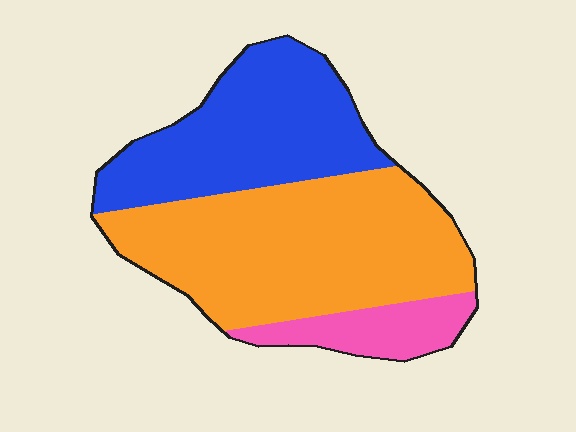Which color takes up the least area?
Pink, at roughly 10%.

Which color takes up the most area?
Orange, at roughly 50%.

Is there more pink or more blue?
Blue.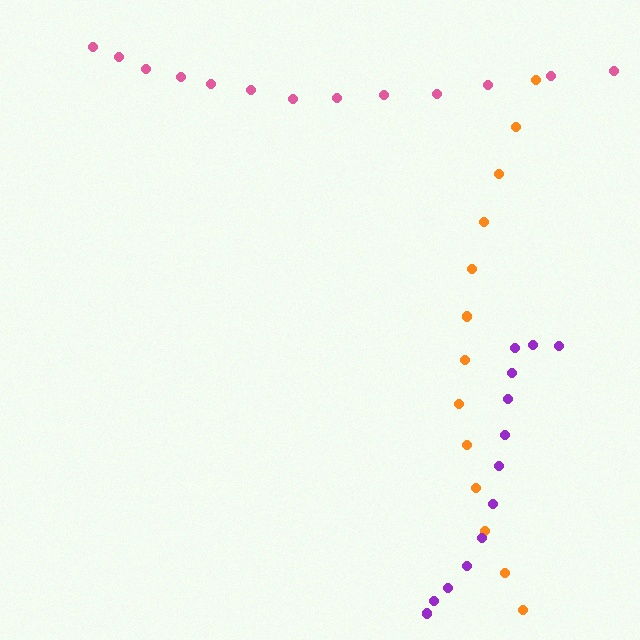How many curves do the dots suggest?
There are 3 distinct paths.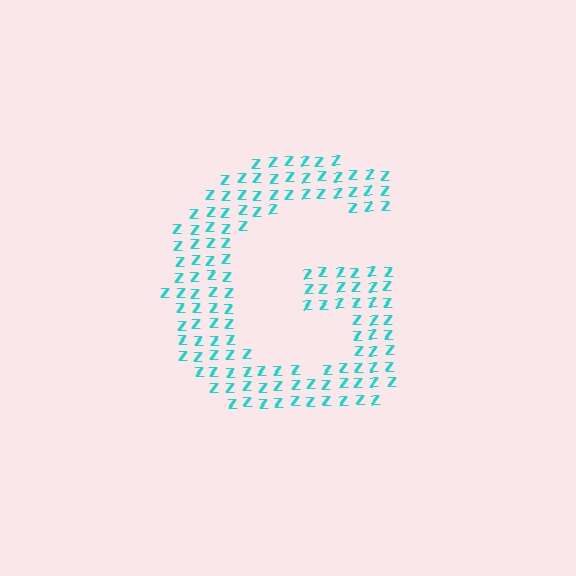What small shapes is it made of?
It is made of small letter Z's.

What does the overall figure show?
The overall figure shows the letter G.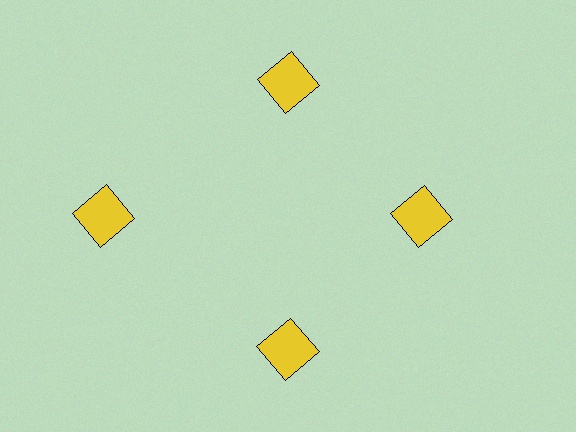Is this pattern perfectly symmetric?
No. The 4 yellow squares are arranged in a ring, but one element near the 9 o'clock position is pushed outward from the center, breaking the 4-fold rotational symmetry.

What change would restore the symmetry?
The symmetry would be restored by moving it inward, back onto the ring so that all 4 squares sit at equal angles and equal distance from the center.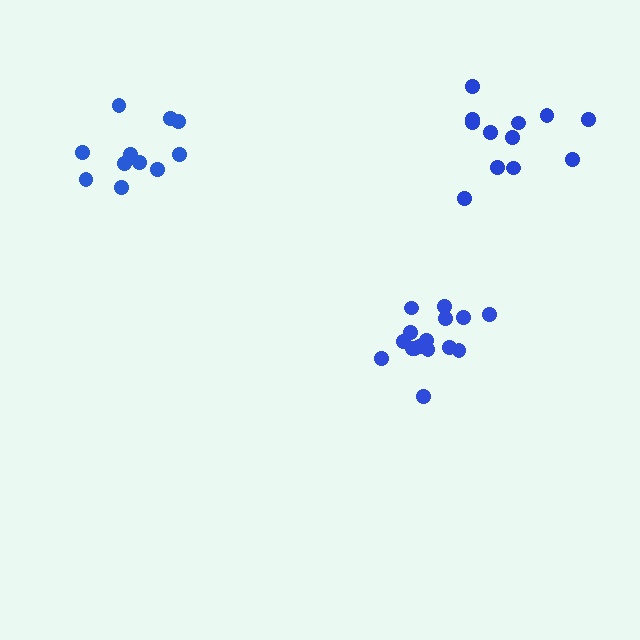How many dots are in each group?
Group 1: 12 dots, Group 2: 16 dots, Group 3: 11 dots (39 total).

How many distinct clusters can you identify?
There are 3 distinct clusters.